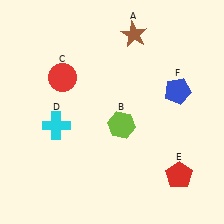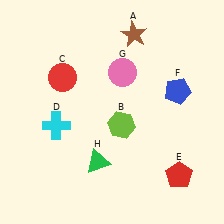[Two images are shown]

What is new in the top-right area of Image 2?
A pink circle (G) was added in the top-right area of Image 2.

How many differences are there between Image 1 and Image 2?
There are 2 differences between the two images.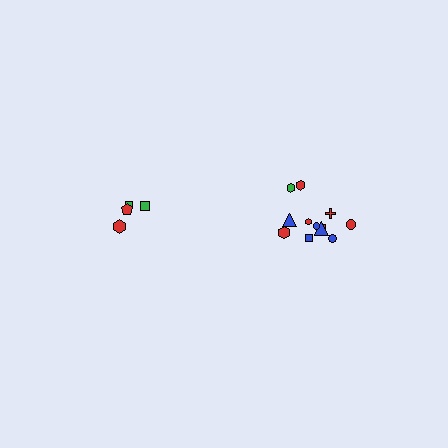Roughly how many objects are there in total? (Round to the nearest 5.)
Roughly 15 objects in total.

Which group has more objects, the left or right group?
The right group.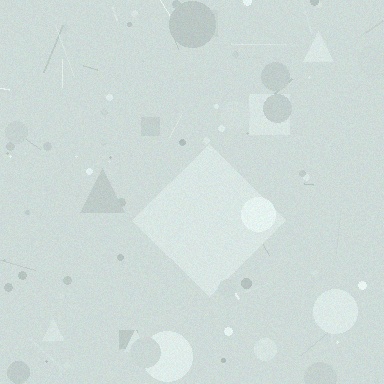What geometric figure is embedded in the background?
A diamond is embedded in the background.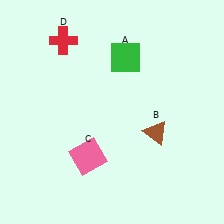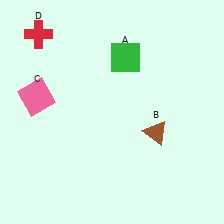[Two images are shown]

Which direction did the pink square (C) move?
The pink square (C) moved up.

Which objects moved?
The objects that moved are: the pink square (C), the red cross (D).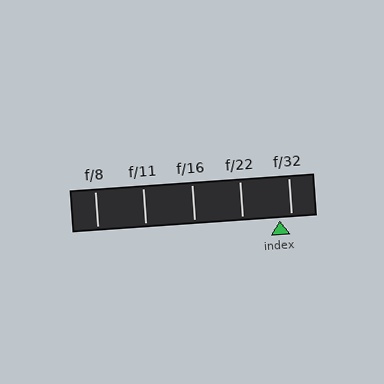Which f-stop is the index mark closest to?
The index mark is closest to f/32.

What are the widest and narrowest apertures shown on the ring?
The widest aperture shown is f/8 and the narrowest is f/32.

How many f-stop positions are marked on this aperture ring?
There are 5 f-stop positions marked.